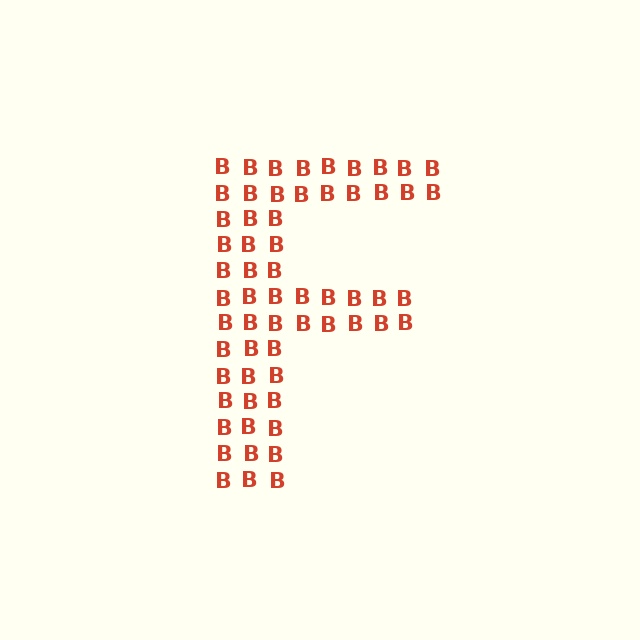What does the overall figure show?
The overall figure shows the letter F.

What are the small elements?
The small elements are letter B's.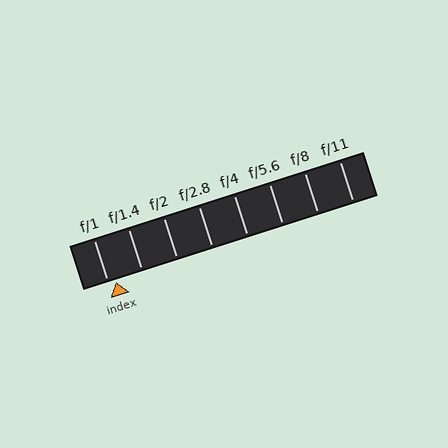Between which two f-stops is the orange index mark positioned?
The index mark is between f/1 and f/1.4.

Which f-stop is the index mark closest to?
The index mark is closest to f/1.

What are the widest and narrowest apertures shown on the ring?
The widest aperture shown is f/1 and the narrowest is f/11.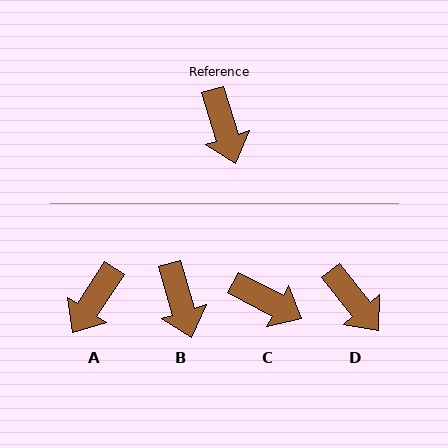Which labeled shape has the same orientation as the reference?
B.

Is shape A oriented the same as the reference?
No, it is off by about 50 degrees.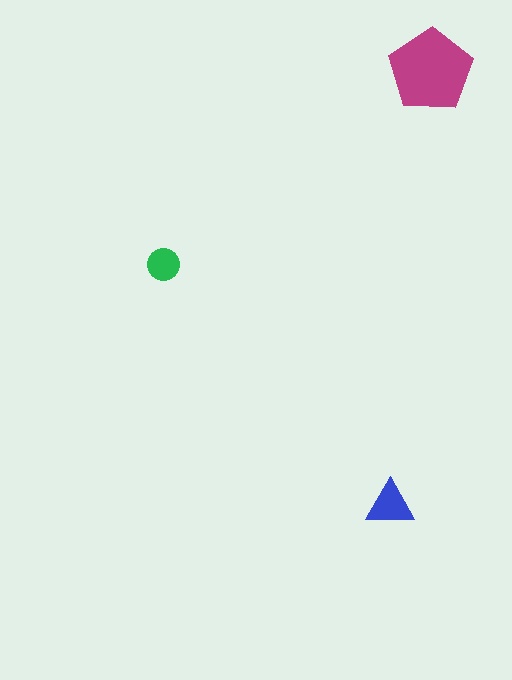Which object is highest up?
The magenta pentagon is topmost.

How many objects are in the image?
There are 3 objects in the image.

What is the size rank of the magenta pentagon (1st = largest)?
1st.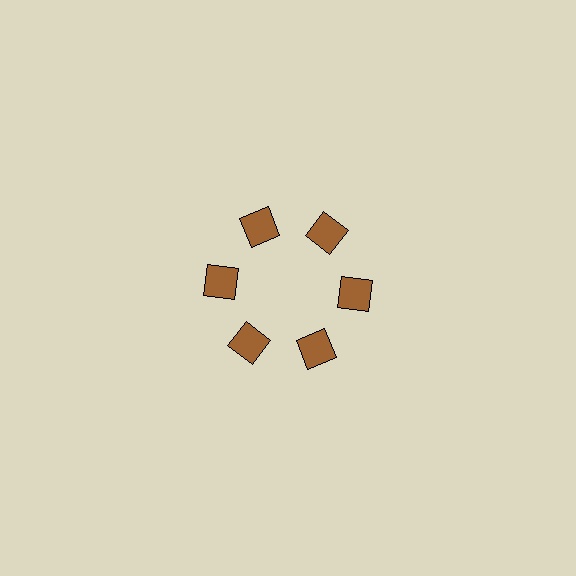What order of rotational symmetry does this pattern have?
This pattern has 6-fold rotational symmetry.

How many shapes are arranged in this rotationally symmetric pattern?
There are 6 shapes, arranged in 6 groups of 1.